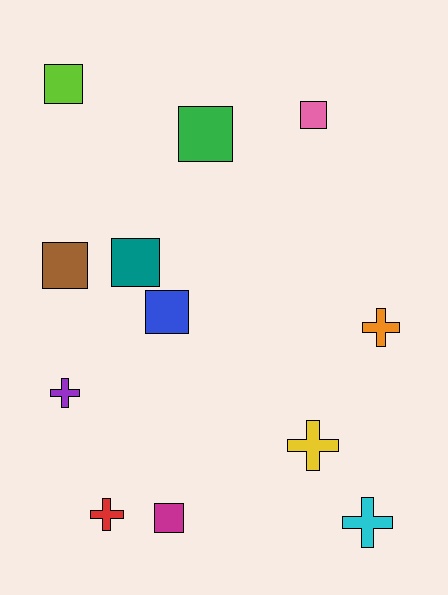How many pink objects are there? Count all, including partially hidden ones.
There is 1 pink object.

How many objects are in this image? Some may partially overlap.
There are 12 objects.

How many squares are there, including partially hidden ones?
There are 7 squares.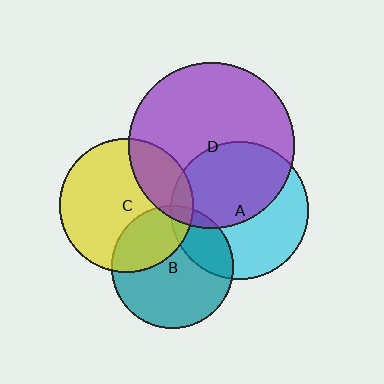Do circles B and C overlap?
Yes.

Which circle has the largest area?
Circle D (purple).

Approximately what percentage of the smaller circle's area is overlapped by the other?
Approximately 30%.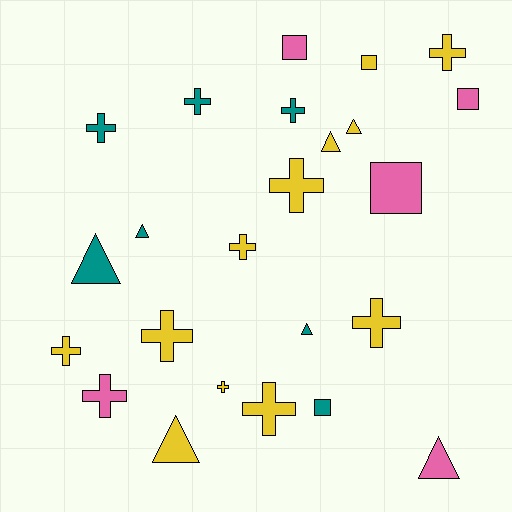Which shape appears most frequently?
Cross, with 12 objects.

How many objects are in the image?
There are 24 objects.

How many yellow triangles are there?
There are 3 yellow triangles.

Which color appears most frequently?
Yellow, with 12 objects.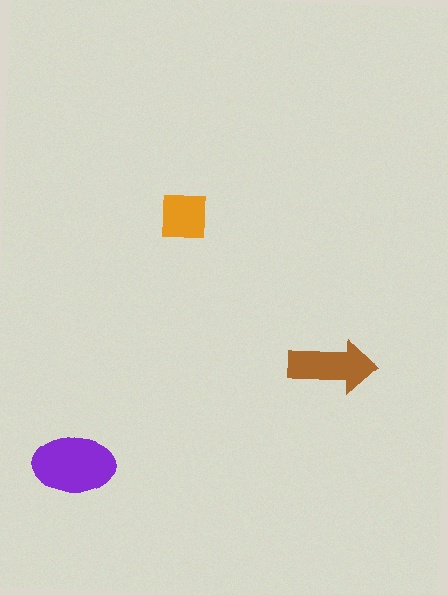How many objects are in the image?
There are 3 objects in the image.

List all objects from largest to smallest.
The purple ellipse, the brown arrow, the orange square.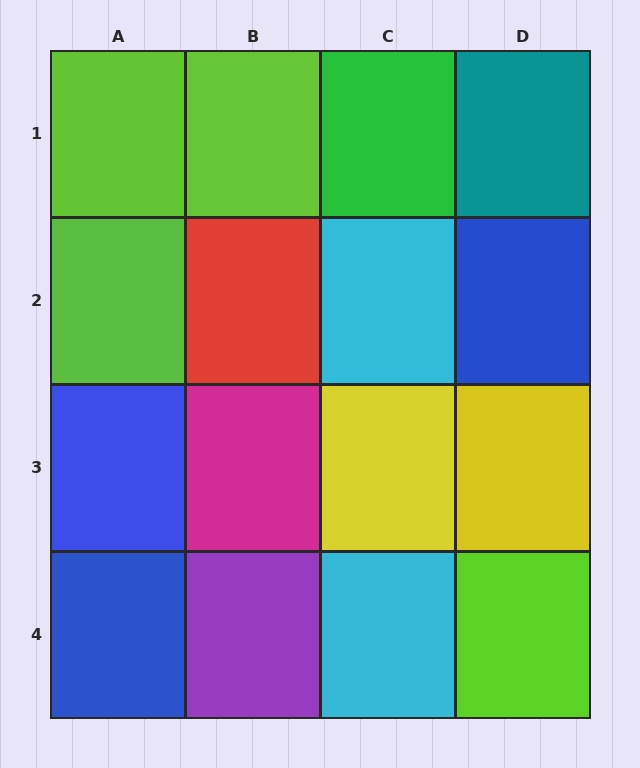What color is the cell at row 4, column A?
Blue.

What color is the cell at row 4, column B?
Purple.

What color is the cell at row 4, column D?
Lime.